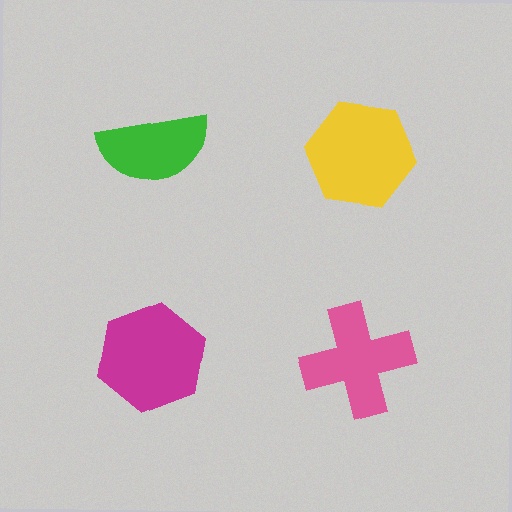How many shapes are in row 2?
2 shapes.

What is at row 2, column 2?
A pink cross.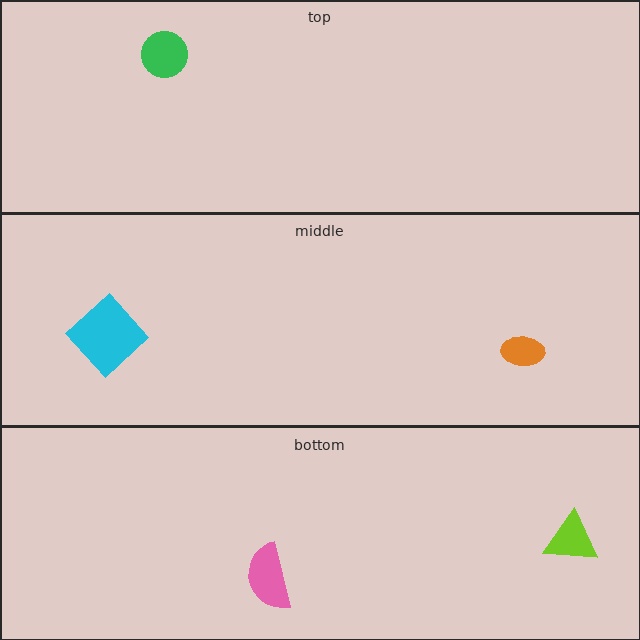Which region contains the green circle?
The top region.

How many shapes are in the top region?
1.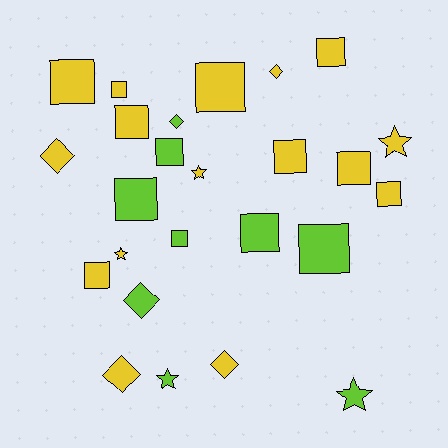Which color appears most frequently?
Yellow, with 16 objects.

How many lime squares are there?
There are 5 lime squares.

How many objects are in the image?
There are 25 objects.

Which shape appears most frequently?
Square, with 14 objects.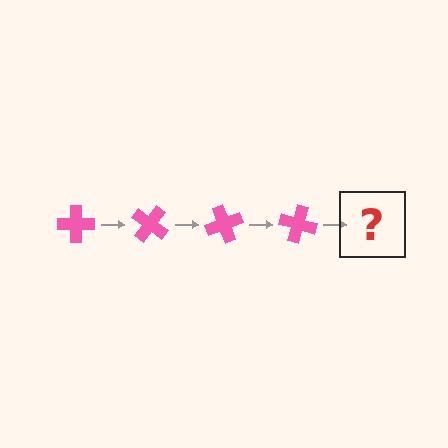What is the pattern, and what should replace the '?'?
The pattern is that the cross rotates 35 degrees each step. The '?' should be a pink cross rotated 140 degrees.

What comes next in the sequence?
The next element should be a pink cross rotated 140 degrees.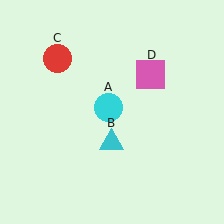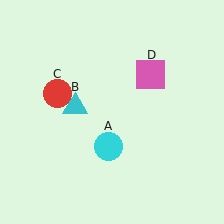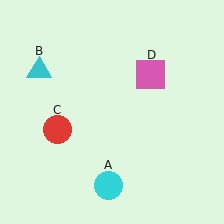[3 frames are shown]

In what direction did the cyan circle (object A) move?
The cyan circle (object A) moved down.